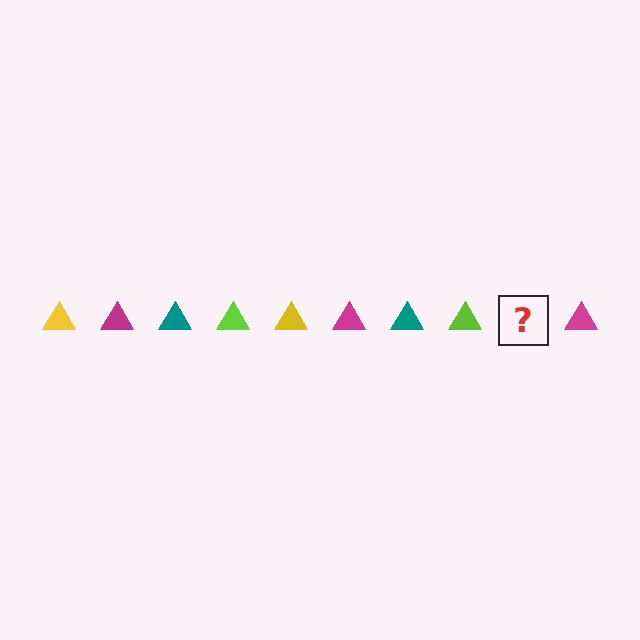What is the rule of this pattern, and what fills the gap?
The rule is that the pattern cycles through yellow, magenta, teal, lime triangles. The gap should be filled with a yellow triangle.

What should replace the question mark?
The question mark should be replaced with a yellow triangle.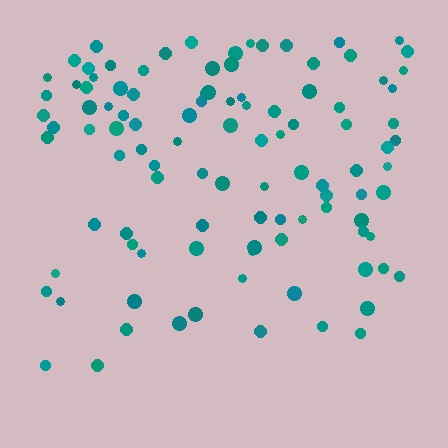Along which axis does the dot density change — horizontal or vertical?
Vertical.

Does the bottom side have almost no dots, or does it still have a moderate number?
Still a moderate number, just noticeably fewer than the top.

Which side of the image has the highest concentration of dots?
The top.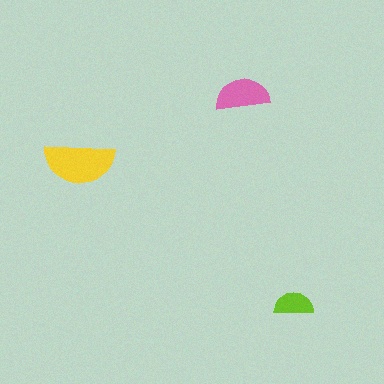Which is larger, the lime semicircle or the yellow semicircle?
The yellow one.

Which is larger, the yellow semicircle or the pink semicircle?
The yellow one.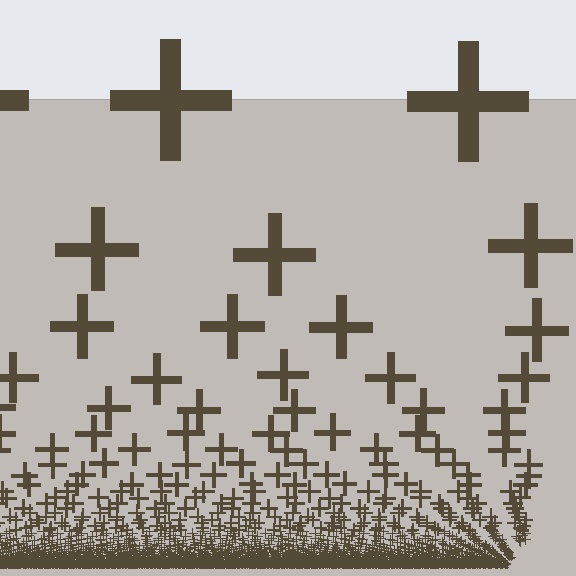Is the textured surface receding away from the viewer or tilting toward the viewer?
The surface appears to tilt toward the viewer. Texture elements get larger and sparser toward the top.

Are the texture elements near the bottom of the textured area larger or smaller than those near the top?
Smaller. The gradient is inverted — elements near the bottom are smaller and denser.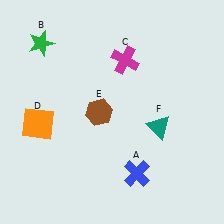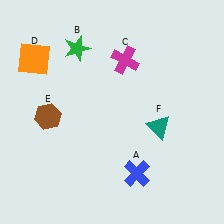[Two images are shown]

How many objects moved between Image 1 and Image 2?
3 objects moved between the two images.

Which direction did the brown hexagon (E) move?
The brown hexagon (E) moved left.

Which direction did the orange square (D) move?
The orange square (D) moved up.